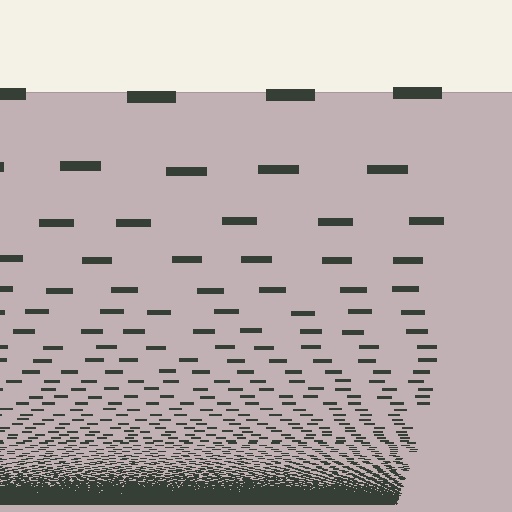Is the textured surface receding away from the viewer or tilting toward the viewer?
The surface appears to tilt toward the viewer. Texture elements get larger and sparser toward the top.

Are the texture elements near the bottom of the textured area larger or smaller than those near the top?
Smaller. The gradient is inverted — elements near the bottom are smaller and denser.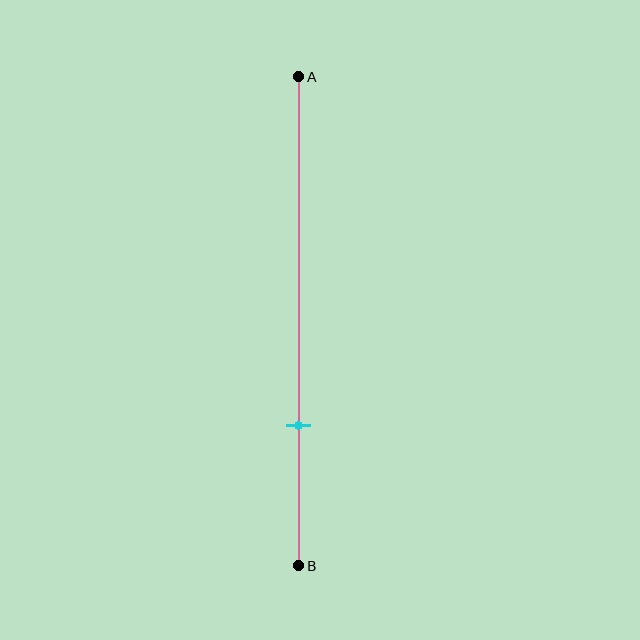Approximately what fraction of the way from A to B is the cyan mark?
The cyan mark is approximately 70% of the way from A to B.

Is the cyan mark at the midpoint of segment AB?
No, the mark is at about 70% from A, not at the 50% midpoint.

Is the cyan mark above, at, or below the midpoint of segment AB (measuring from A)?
The cyan mark is below the midpoint of segment AB.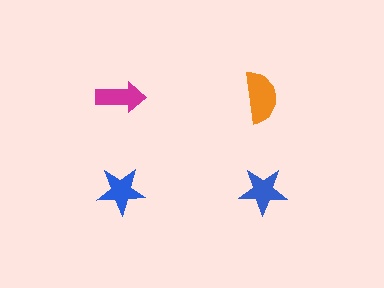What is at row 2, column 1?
A blue star.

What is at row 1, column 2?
An orange semicircle.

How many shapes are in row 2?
2 shapes.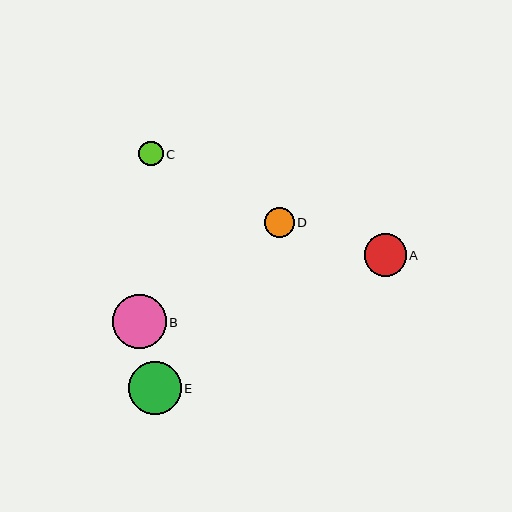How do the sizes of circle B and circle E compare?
Circle B and circle E are approximately the same size.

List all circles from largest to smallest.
From largest to smallest: B, E, A, D, C.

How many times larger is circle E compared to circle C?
Circle E is approximately 2.2 times the size of circle C.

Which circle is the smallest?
Circle C is the smallest with a size of approximately 24 pixels.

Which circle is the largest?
Circle B is the largest with a size of approximately 54 pixels.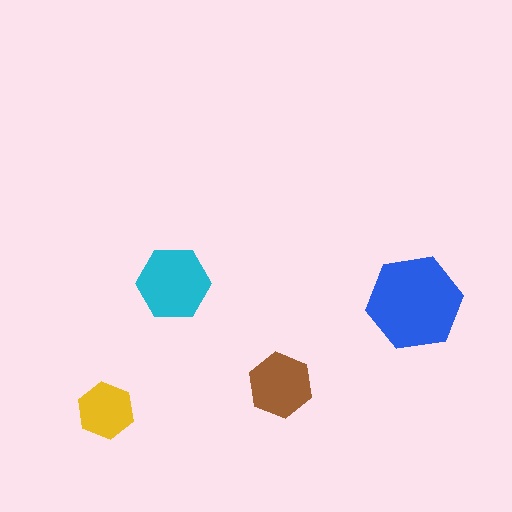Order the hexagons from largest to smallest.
the blue one, the cyan one, the brown one, the yellow one.